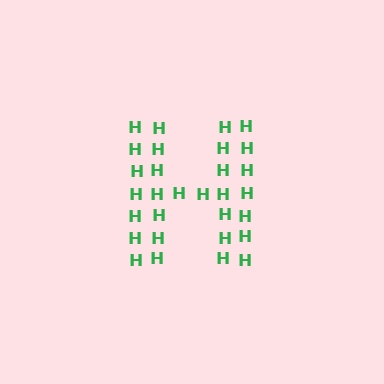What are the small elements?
The small elements are letter H's.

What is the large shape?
The large shape is the letter H.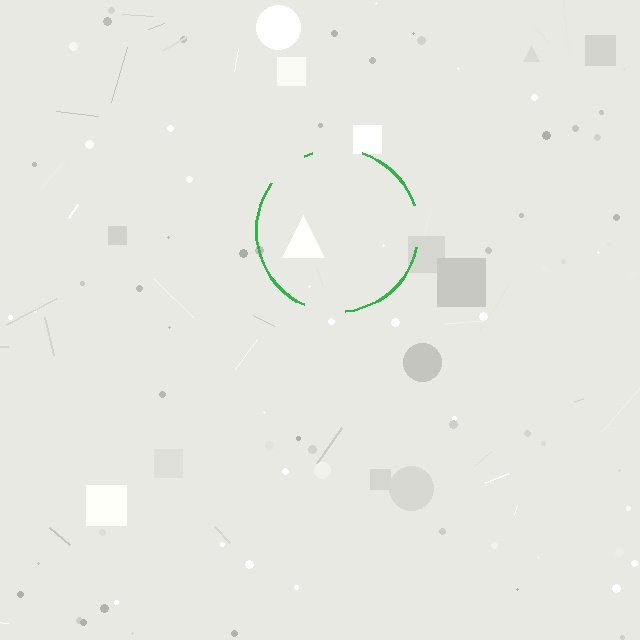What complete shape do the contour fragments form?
The contour fragments form a circle.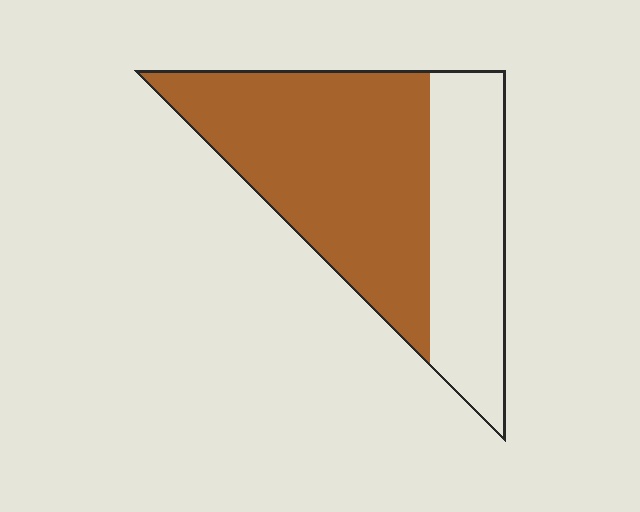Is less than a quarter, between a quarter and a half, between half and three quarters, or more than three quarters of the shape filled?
Between half and three quarters.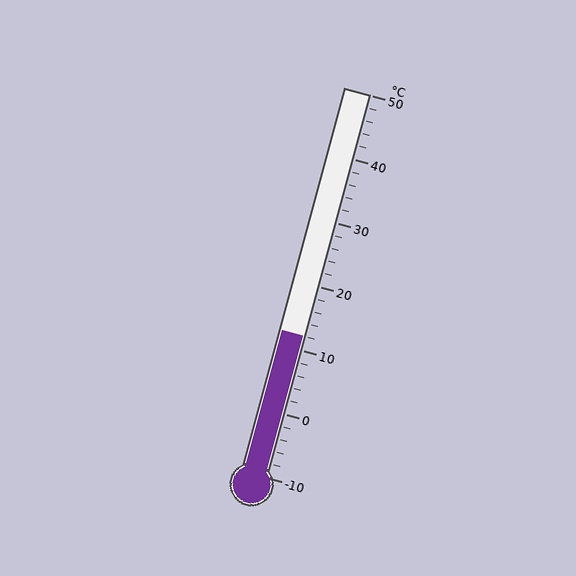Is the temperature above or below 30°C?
The temperature is below 30°C.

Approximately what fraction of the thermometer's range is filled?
The thermometer is filled to approximately 35% of its range.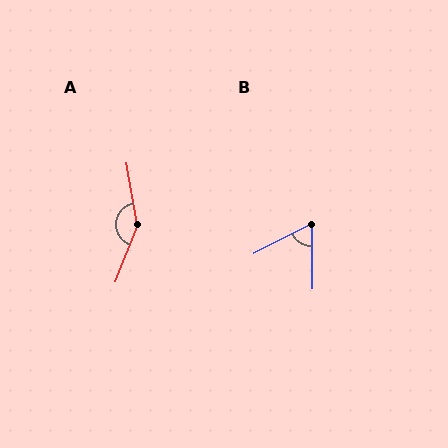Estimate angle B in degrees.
Approximately 63 degrees.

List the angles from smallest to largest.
B (63°), A (149°).